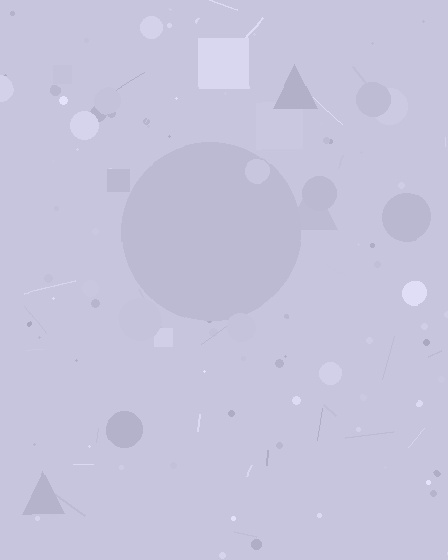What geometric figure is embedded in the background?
A circle is embedded in the background.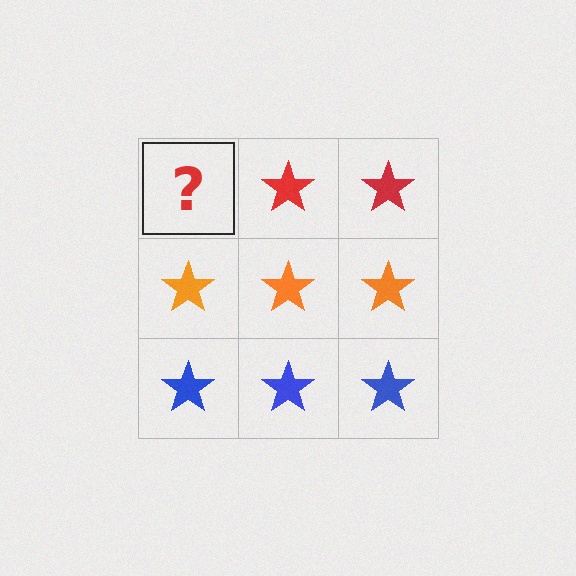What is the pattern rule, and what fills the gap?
The rule is that each row has a consistent color. The gap should be filled with a red star.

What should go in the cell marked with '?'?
The missing cell should contain a red star.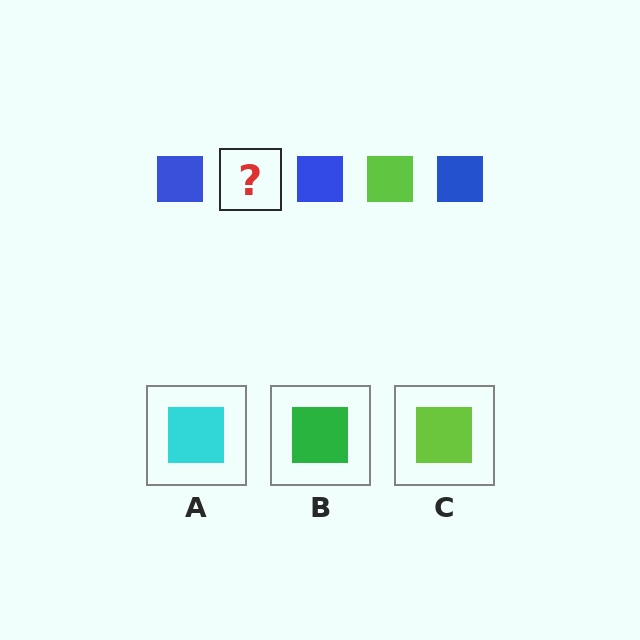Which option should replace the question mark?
Option C.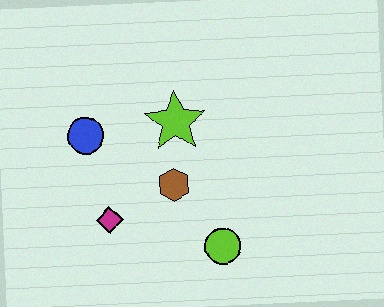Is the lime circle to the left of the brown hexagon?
No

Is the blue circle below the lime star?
Yes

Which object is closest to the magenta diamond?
The brown hexagon is closest to the magenta diamond.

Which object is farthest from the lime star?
The lime circle is farthest from the lime star.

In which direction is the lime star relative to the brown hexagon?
The lime star is above the brown hexagon.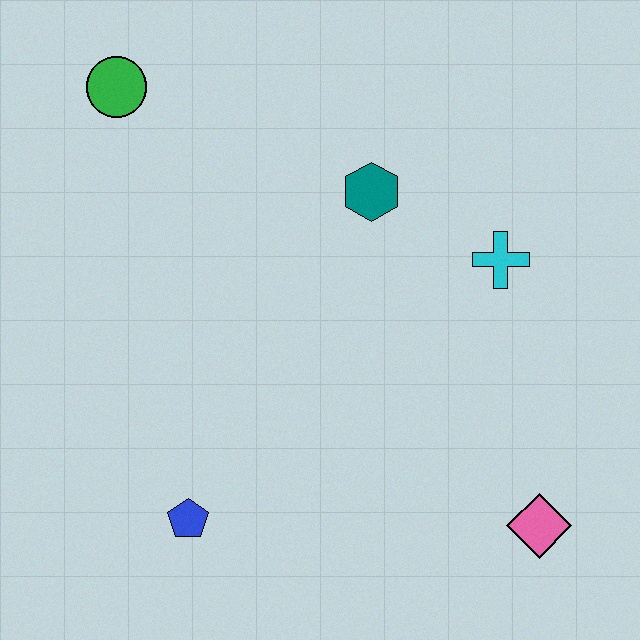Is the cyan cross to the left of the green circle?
No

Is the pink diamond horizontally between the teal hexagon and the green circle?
No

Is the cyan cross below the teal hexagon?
Yes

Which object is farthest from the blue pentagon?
The green circle is farthest from the blue pentagon.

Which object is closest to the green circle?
The teal hexagon is closest to the green circle.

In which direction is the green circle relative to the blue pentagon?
The green circle is above the blue pentagon.